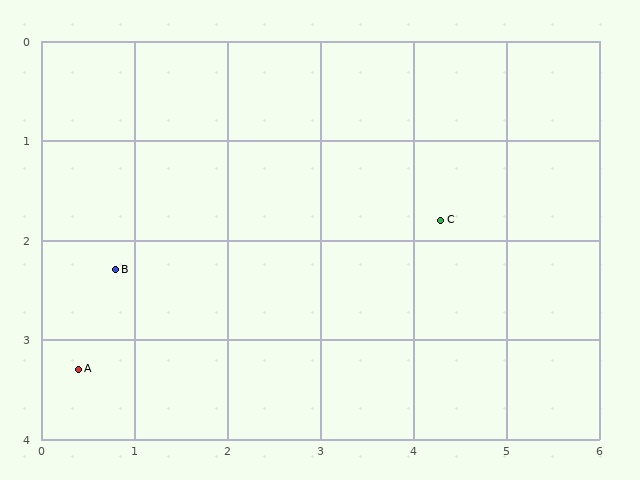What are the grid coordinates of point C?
Point C is at approximately (4.3, 1.8).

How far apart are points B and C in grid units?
Points B and C are about 3.5 grid units apart.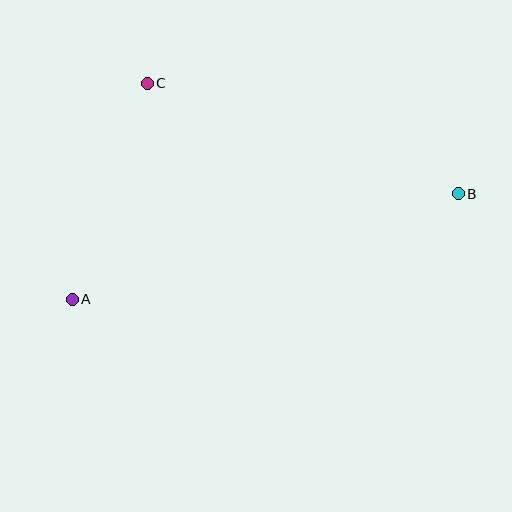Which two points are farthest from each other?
Points A and B are farthest from each other.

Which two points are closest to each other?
Points A and C are closest to each other.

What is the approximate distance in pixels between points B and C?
The distance between B and C is approximately 330 pixels.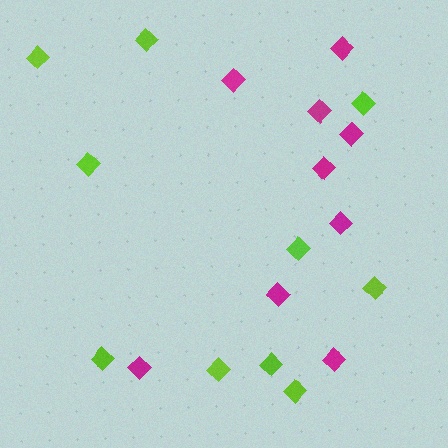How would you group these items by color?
There are 2 groups: one group of lime diamonds (10) and one group of magenta diamonds (9).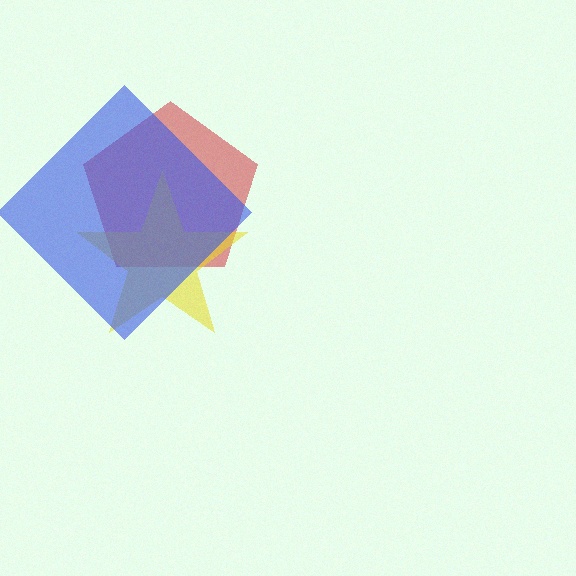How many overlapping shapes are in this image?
There are 3 overlapping shapes in the image.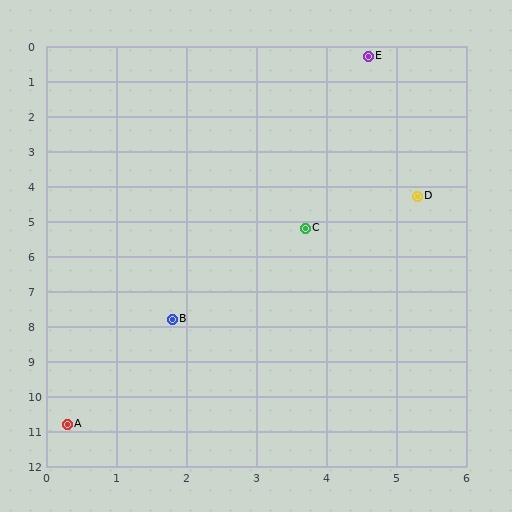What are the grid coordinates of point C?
Point C is at approximately (3.7, 5.2).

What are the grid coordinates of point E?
Point E is at approximately (4.6, 0.3).